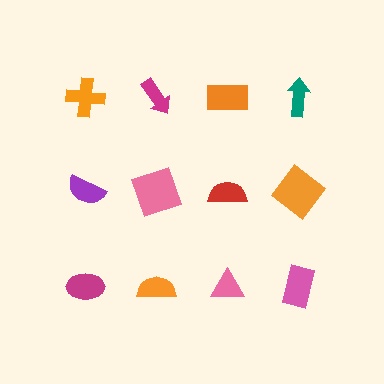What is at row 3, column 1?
A magenta ellipse.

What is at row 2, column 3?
A red semicircle.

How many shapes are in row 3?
4 shapes.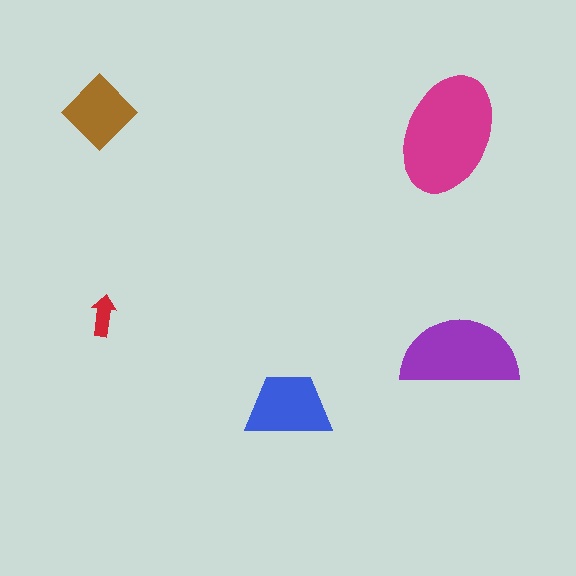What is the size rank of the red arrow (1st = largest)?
5th.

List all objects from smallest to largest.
The red arrow, the brown diamond, the blue trapezoid, the purple semicircle, the magenta ellipse.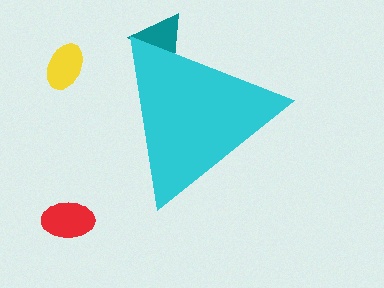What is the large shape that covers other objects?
A cyan triangle.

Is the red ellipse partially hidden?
No, the red ellipse is fully visible.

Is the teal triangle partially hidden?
Yes, the teal triangle is partially hidden behind the cyan triangle.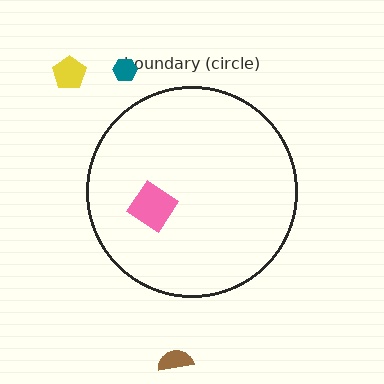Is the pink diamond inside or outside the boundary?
Inside.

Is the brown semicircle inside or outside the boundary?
Outside.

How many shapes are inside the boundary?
1 inside, 3 outside.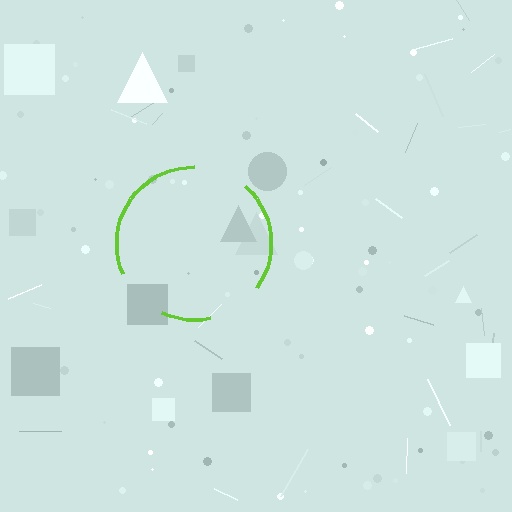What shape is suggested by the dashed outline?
The dashed outline suggests a circle.